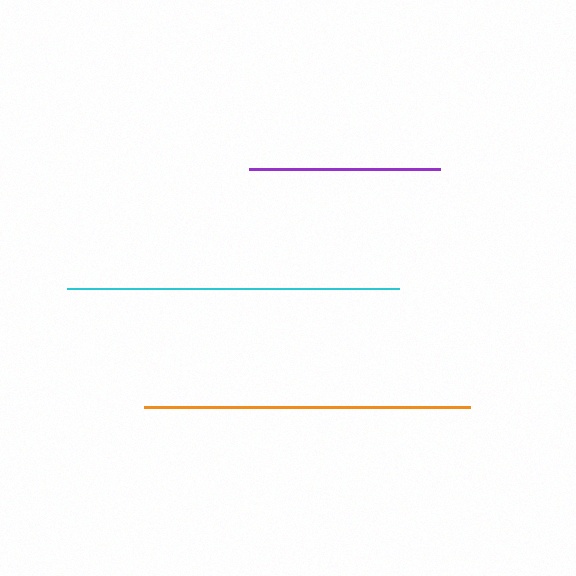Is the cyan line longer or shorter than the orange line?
The cyan line is longer than the orange line.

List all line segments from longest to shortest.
From longest to shortest: cyan, orange, purple.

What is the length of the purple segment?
The purple segment is approximately 191 pixels long.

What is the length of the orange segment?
The orange segment is approximately 326 pixels long.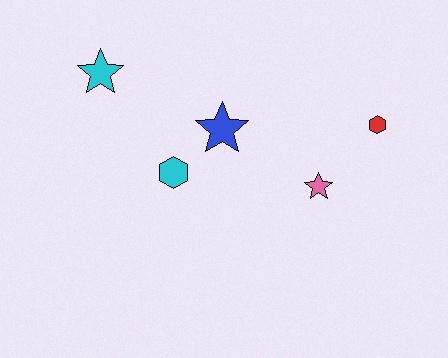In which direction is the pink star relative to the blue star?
The pink star is to the right of the blue star.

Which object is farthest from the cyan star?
The red hexagon is farthest from the cyan star.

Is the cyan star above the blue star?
Yes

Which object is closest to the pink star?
The red hexagon is closest to the pink star.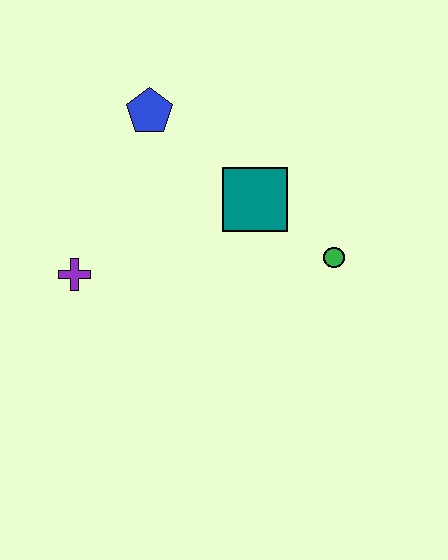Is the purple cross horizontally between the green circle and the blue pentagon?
No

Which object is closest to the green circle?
The teal square is closest to the green circle.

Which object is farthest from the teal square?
The purple cross is farthest from the teal square.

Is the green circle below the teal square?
Yes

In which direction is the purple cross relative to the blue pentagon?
The purple cross is below the blue pentagon.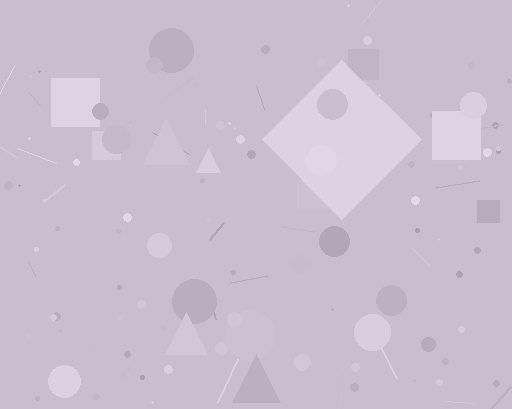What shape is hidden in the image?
A diamond is hidden in the image.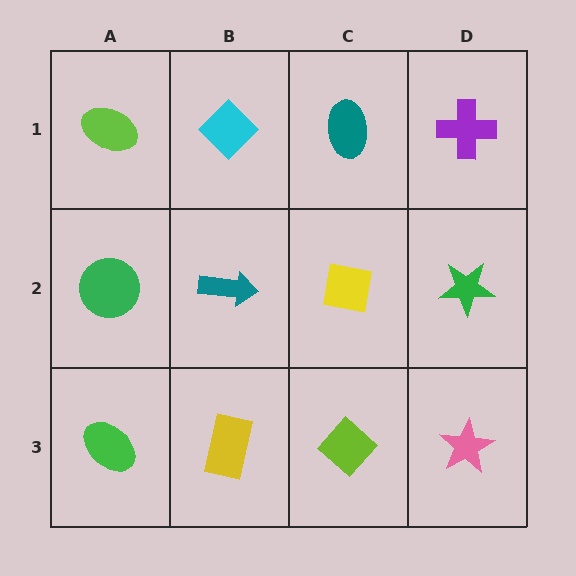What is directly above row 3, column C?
A yellow square.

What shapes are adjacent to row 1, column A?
A green circle (row 2, column A), a cyan diamond (row 1, column B).